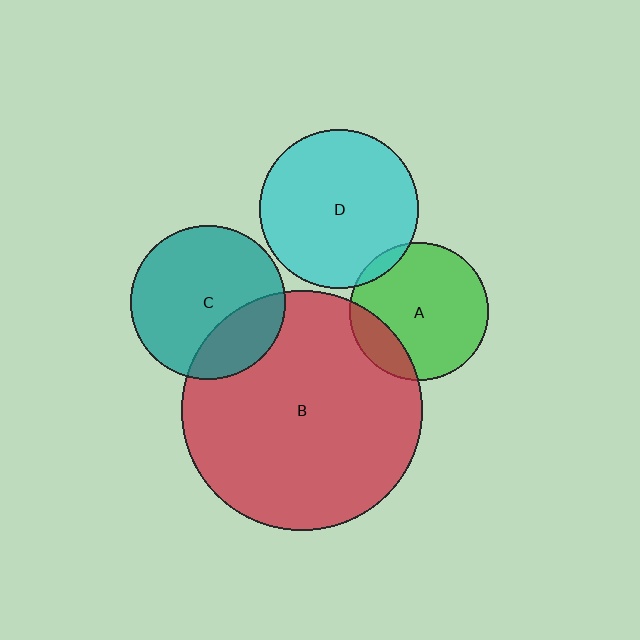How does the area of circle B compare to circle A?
Approximately 3.0 times.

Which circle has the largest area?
Circle B (red).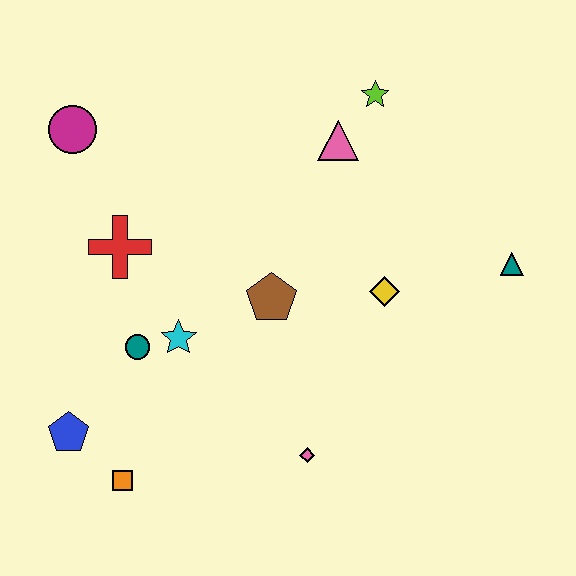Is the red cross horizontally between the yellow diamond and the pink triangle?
No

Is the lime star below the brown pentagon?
No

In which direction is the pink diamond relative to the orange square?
The pink diamond is to the right of the orange square.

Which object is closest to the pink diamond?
The brown pentagon is closest to the pink diamond.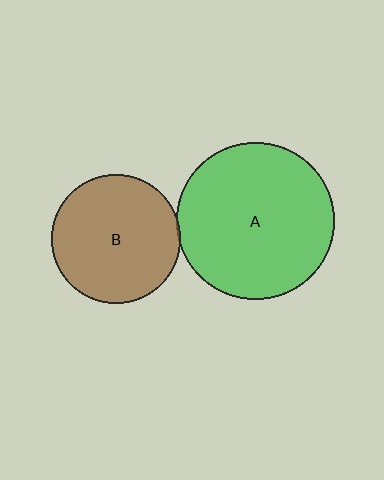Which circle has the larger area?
Circle A (green).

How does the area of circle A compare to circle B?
Approximately 1.5 times.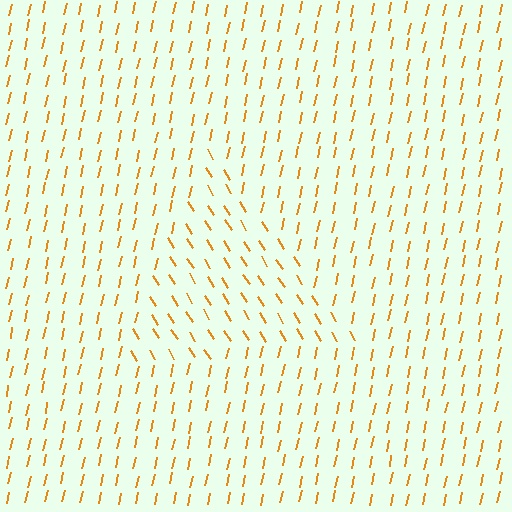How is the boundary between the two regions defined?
The boundary is defined purely by a change in line orientation (approximately 45 degrees difference). All lines are the same color and thickness.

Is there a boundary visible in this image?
Yes, there is a texture boundary formed by a change in line orientation.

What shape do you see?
I see a triangle.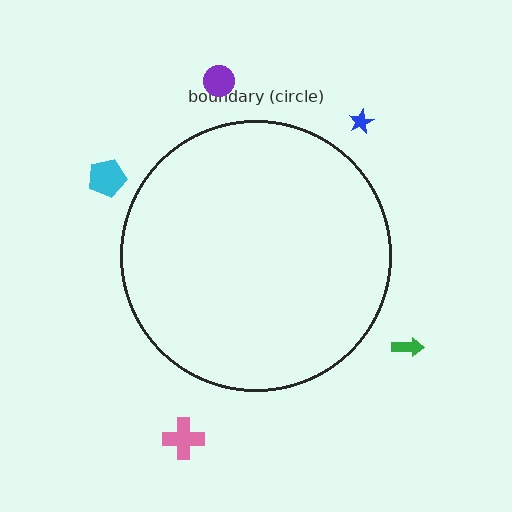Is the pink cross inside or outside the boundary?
Outside.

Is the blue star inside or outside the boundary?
Outside.